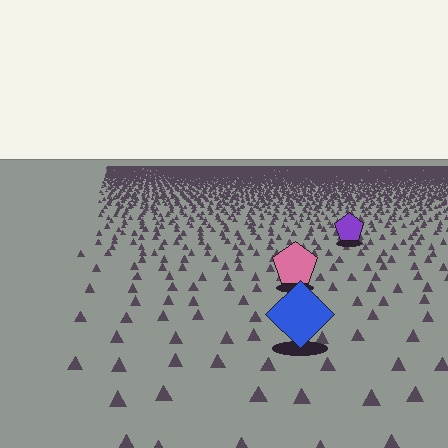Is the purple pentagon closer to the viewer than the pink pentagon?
No. The pink pentagon is closer — you can tell from the texture gradient: the ground texture is coarser near it.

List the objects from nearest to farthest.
From nearest to farthest: the blue diamond, the pink pentagon, the purple pentagon.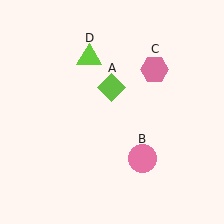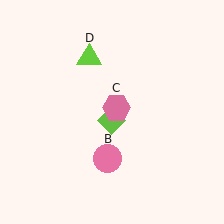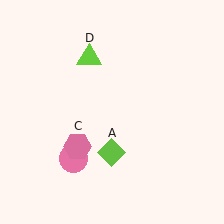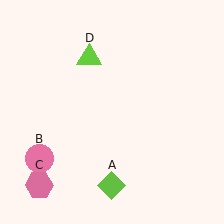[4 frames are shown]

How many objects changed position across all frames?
3 objects changed position: lime diamond (object A), pink circle (object B), pink hexagon (object C).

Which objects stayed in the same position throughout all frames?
Lime triangle (object D) remained stationary.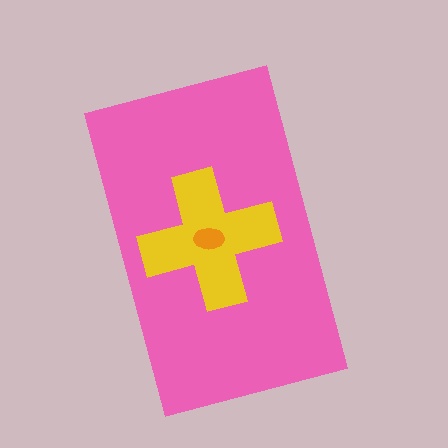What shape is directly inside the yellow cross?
The orange ellipse.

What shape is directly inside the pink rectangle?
The yellow cross.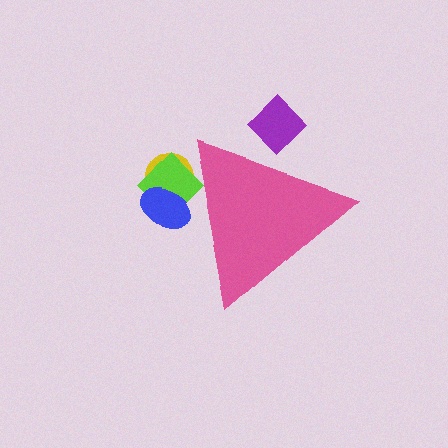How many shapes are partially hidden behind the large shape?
4 shapes are partially hidden.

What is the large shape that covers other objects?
A pink triangle.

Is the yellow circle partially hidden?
Yes, the yellow circle is partially hidden behind the pink triangle.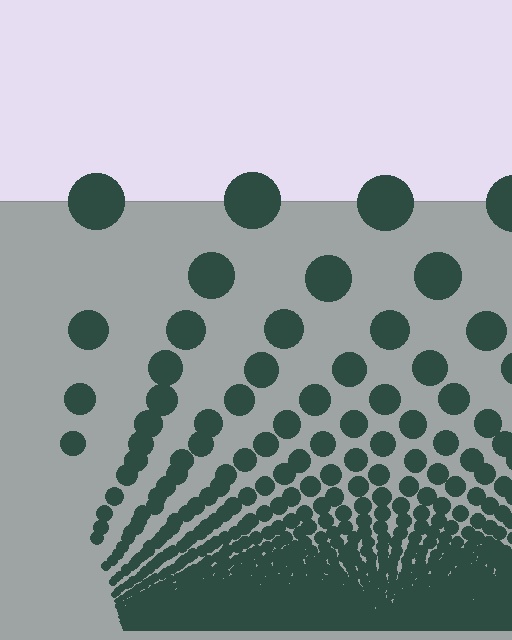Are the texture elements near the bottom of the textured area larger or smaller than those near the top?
Smaller. The gradient is inverted — elements near the bottom are smaller and denser.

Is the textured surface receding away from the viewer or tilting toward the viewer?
The surface appears to tilt toward the viewer. Texture elements get larger and sparser toward the top.